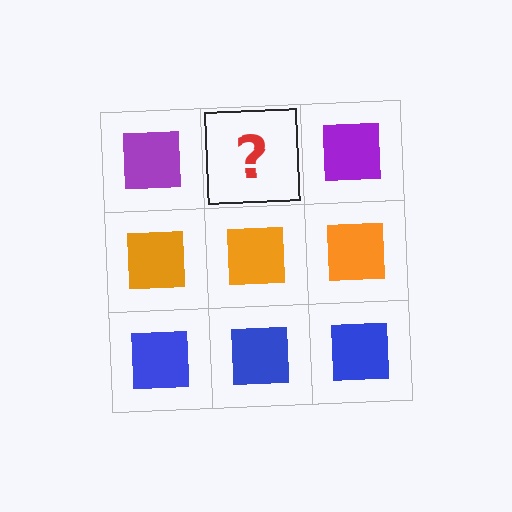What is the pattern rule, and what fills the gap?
The rule is that each row has a consistent color. The gap should be filled with a purple square.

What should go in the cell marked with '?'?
The missing cell should contain a purple square.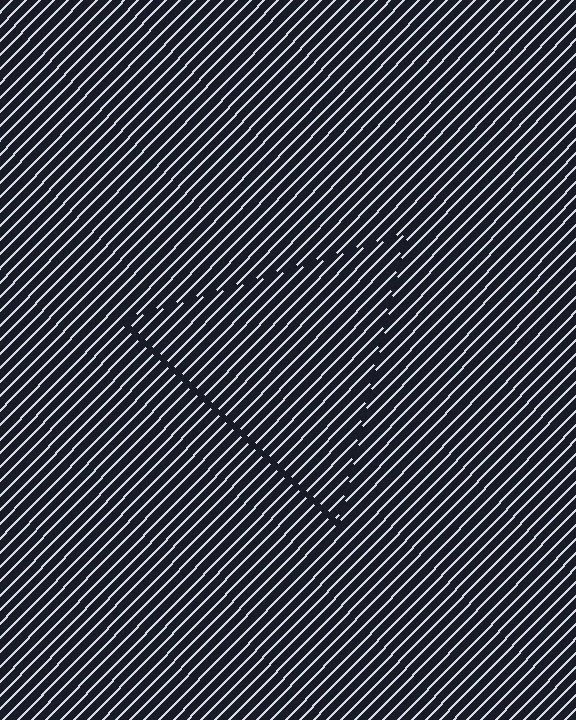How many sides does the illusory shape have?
3 sides — the line-ends trace a triangle.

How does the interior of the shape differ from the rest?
The interior of the shape contains the same grating, shifted by half a period — the contour is defined by the phase discontinuity where line-ends from the inner and outer gratings abut.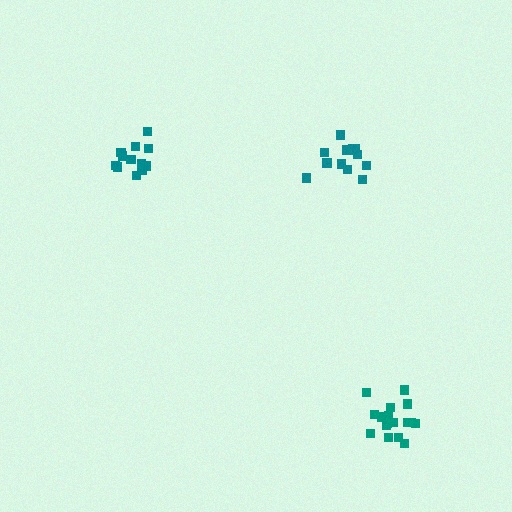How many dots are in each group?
Group 1: 13 dots, Group 2: 12 dots, Group 3: 17 dots (42 total).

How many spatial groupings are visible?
There are 3 spatial groupings.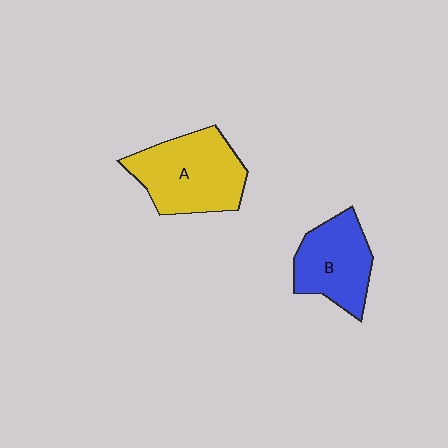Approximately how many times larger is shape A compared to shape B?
Approximately 1.3 times.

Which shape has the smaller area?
Shape B (blue).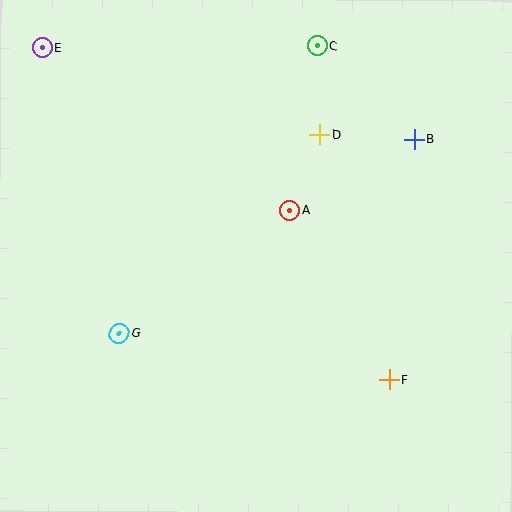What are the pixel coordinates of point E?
Point E is at (42, 47).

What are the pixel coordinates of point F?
Point F is at (389, 379).